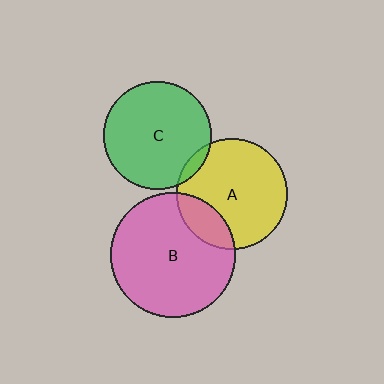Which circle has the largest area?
Circle B (pink).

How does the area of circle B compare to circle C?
Approximately 1.3 times.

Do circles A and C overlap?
Yes.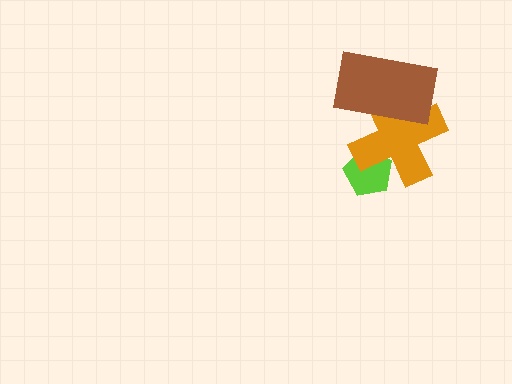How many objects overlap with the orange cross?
2 objects overlap with the orange cross.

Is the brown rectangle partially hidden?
No, no other shape covers it.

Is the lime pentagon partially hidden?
Yes, it is partially covered by another shape.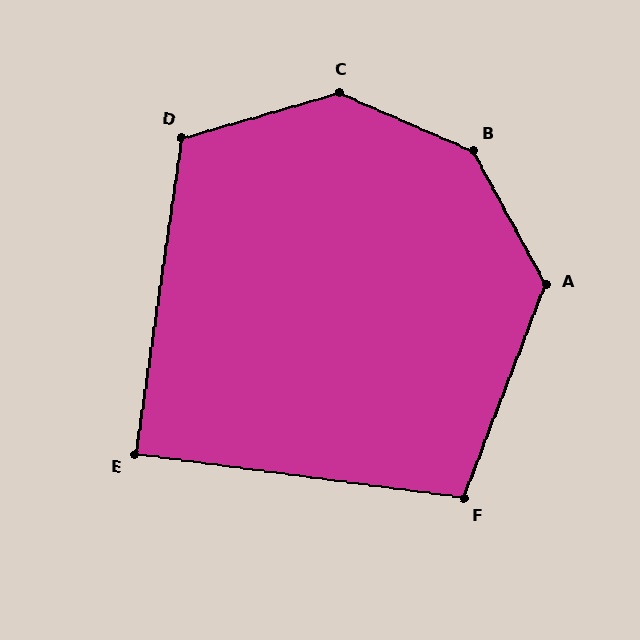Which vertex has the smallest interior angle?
E, at approximately 89 degrees.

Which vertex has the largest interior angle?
B, at approximately 142 degrees.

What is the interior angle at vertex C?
Approximately 140 degrees (obtuse).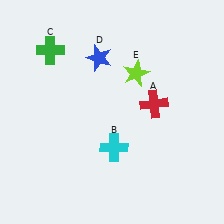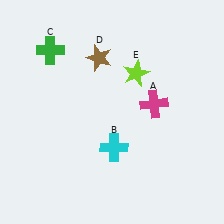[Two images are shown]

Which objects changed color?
A changed from red to magenta. D changed from blue to brown.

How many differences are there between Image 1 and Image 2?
There are 2 differences between the two images.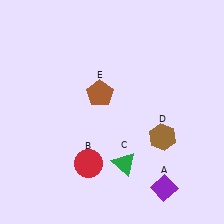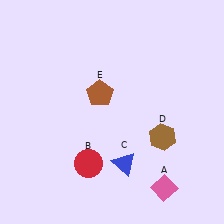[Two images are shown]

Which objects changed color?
A changed from purple to pink. C changed from green to blue.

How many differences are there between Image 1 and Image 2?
There are 2 differences between the two images.